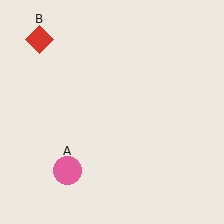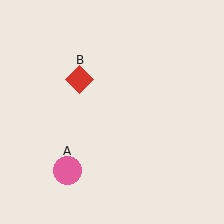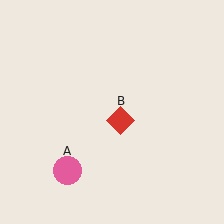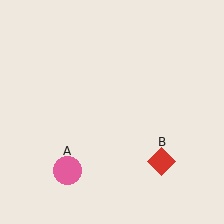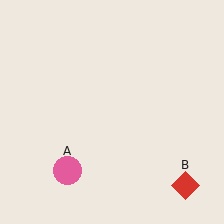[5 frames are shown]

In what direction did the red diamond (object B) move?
The red diamond (object B) moved down and to the right.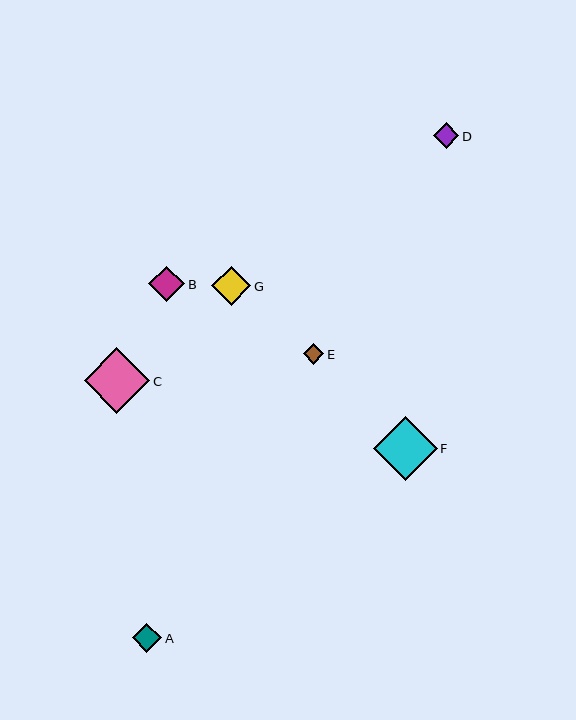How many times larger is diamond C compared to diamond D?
Diamond C is approximately 2.6 times the size of diamond D.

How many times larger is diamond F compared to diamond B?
Diamond F is approximately 1.8 times the size of diamond B.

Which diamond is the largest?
Diamond C is the largest with a size of approximately 65 pixels.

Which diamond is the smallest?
Diamond E is the smallest with a size of approximately 20 pixels.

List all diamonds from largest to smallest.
From largest to smallest: C, F, G, B, A, D, E.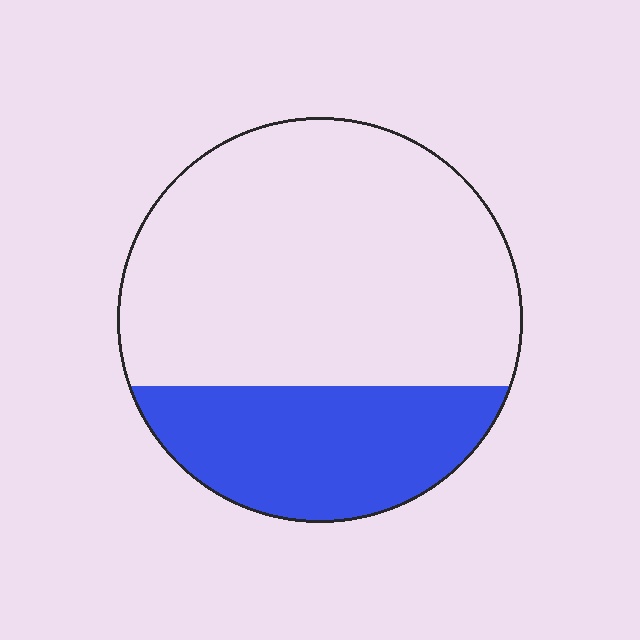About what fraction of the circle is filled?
About one third (1/3).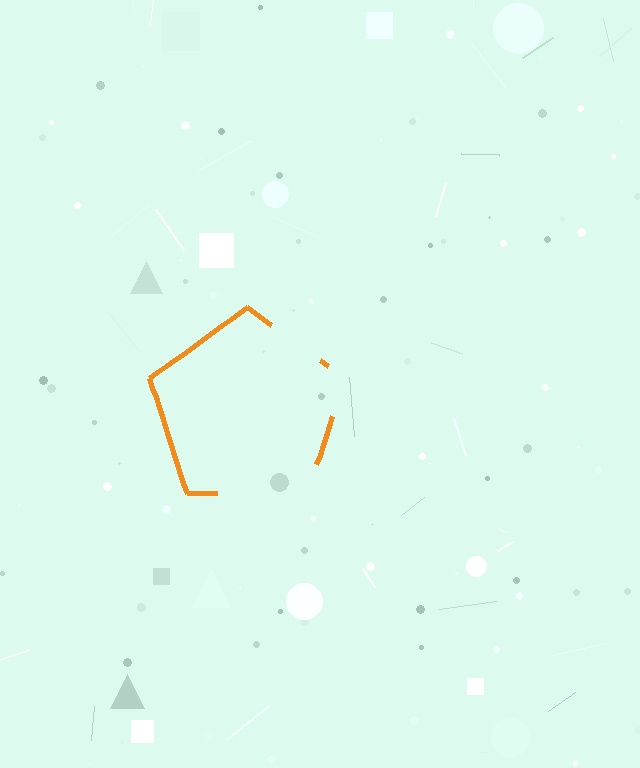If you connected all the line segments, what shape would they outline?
They would outline a pentagon.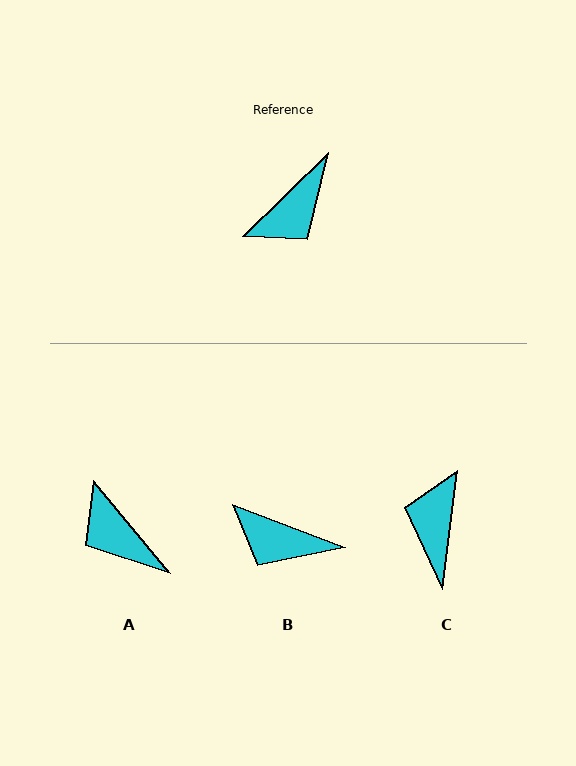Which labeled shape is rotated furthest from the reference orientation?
C, about 142 degrees away.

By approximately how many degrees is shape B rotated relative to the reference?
Approximately 65 degrees clockwise.